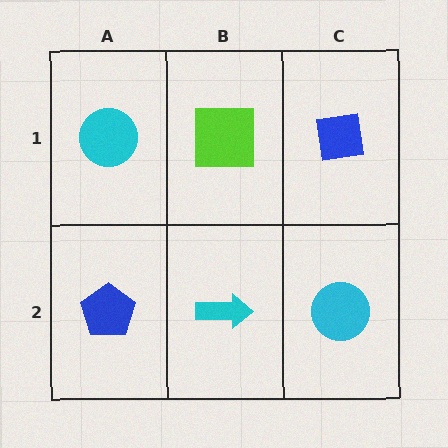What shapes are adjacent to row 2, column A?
A cyan circle (row 1, column A), a cyan arrow (row 2, column B).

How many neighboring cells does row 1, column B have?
3.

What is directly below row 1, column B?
A cyan arrow.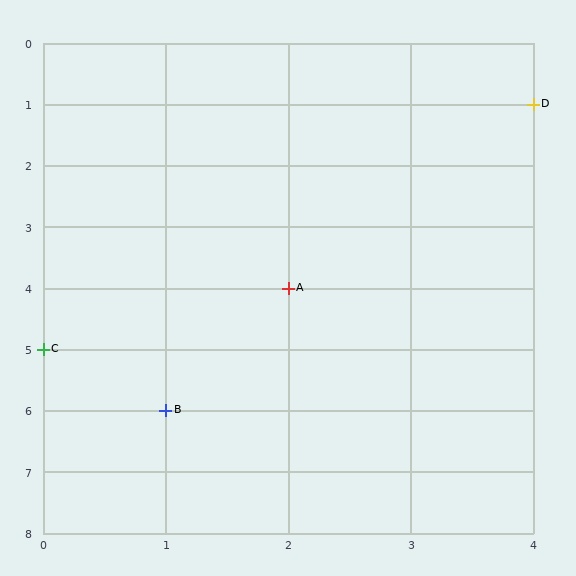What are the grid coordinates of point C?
Point C is at grid coordinates (0, 5).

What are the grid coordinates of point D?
Point D is at grid coordinates (4, 1).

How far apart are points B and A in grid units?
Points B and A are 1 column and 2 rows apart (about 2.2 grid units diagonally).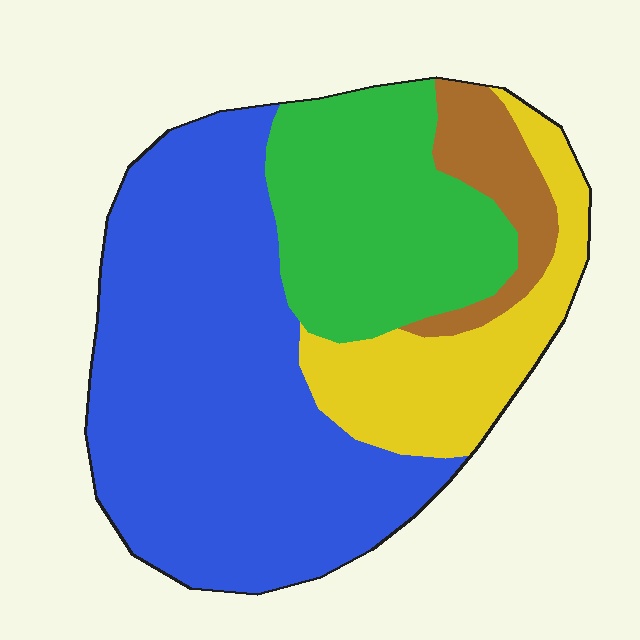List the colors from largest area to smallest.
From largest to smallest: blue, green, yellow, brown.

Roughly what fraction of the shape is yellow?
Yellow covers about 15% of the shape.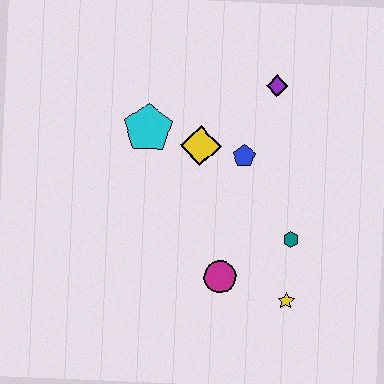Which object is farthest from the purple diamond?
The yellow star is farthest from the purple diamond.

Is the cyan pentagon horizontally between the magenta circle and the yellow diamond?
No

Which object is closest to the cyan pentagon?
The yellow diamond is closest to the cyan pentagon.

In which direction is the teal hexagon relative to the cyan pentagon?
The teal hexagon is to the right of the cyan pentagon.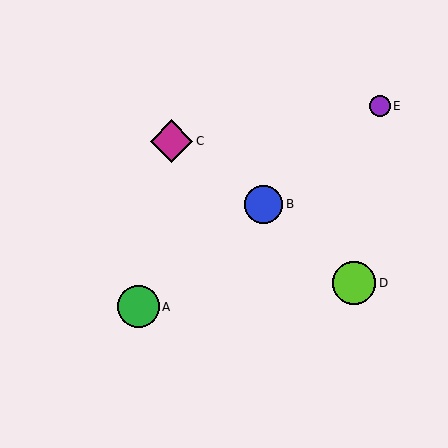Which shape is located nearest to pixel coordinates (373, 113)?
The purple circle (labeled E) at (380, 106) is nearest to that location.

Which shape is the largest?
The lime circle (labeled D) is the largest.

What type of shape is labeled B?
Shape B is a blue circle.